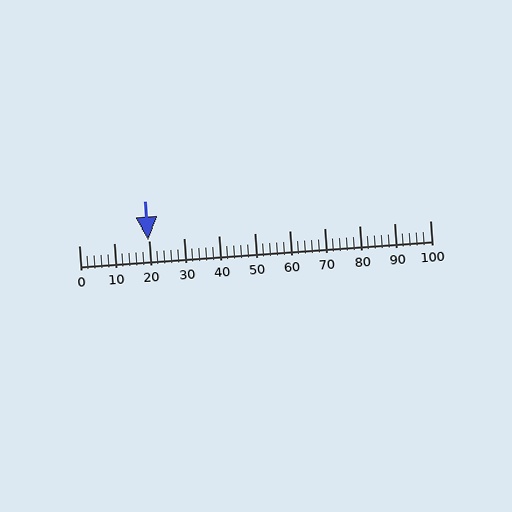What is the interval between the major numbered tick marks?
The major tick marks are spaced 10 units apart.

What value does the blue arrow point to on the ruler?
The blue arrow points to approximately 20.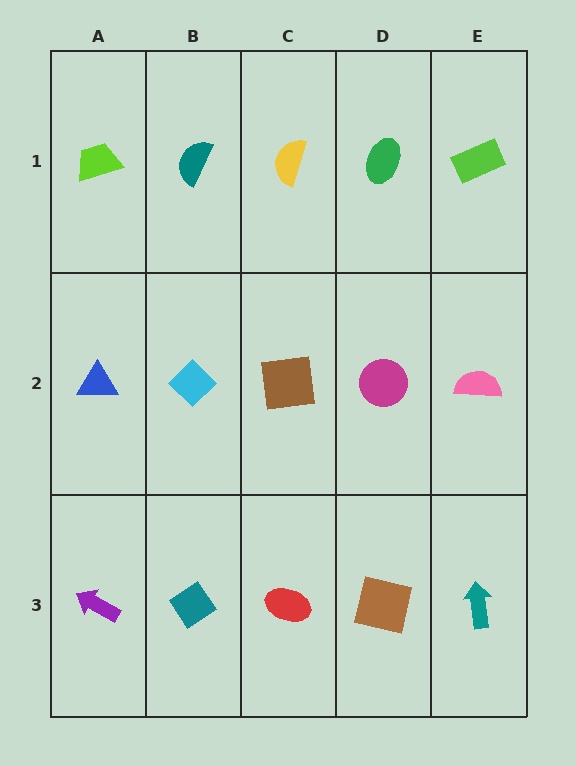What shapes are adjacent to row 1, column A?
A blue triangle (row 2, column A), a teal semicircle (row 1, column B).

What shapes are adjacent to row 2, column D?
A green ellipse (row 1, column D), a brown square (row 3, column D), a brown square (row 2, column C), a pink semicircle (row 2, column E).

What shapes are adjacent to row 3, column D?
A magenta circle (row 2, column D), a red ellipse (row 3, column C), a teal arrow (row 3, column E).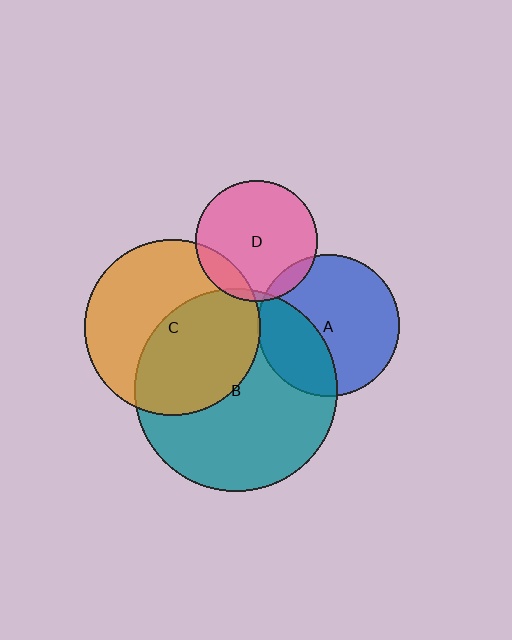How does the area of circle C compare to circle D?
Approximately 2.1 times.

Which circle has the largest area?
Circle B (teal).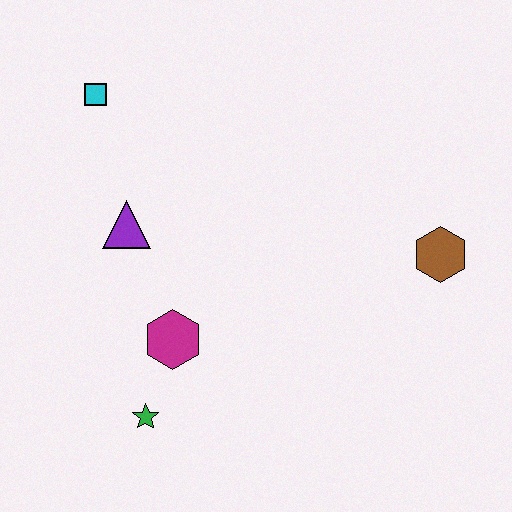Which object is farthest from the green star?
The brown hexagon is farthest from the green star.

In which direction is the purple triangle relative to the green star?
The purple triangle is above the green star.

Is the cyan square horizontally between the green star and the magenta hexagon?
No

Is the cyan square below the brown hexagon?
No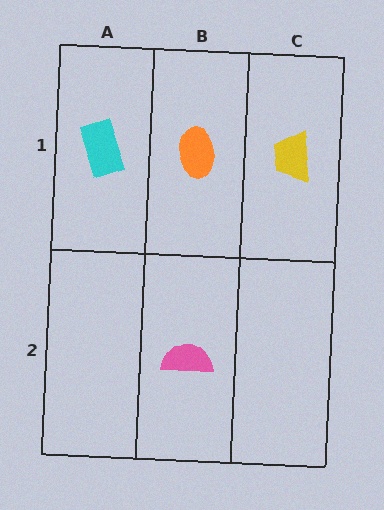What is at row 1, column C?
A yellow trapezoid.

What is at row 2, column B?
A pink semicircle.